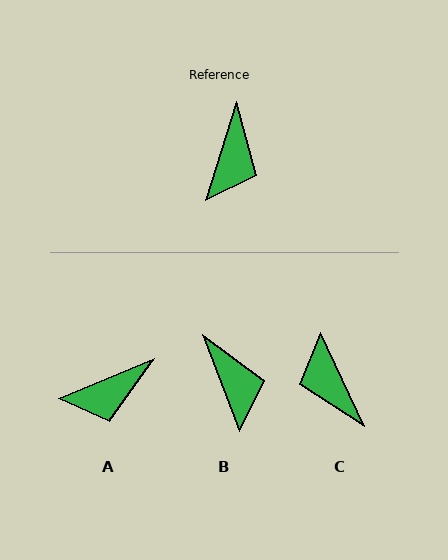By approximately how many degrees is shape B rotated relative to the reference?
Approximately 38 degrees counter-clockwise.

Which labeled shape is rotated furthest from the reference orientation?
C, about 138 degrees away.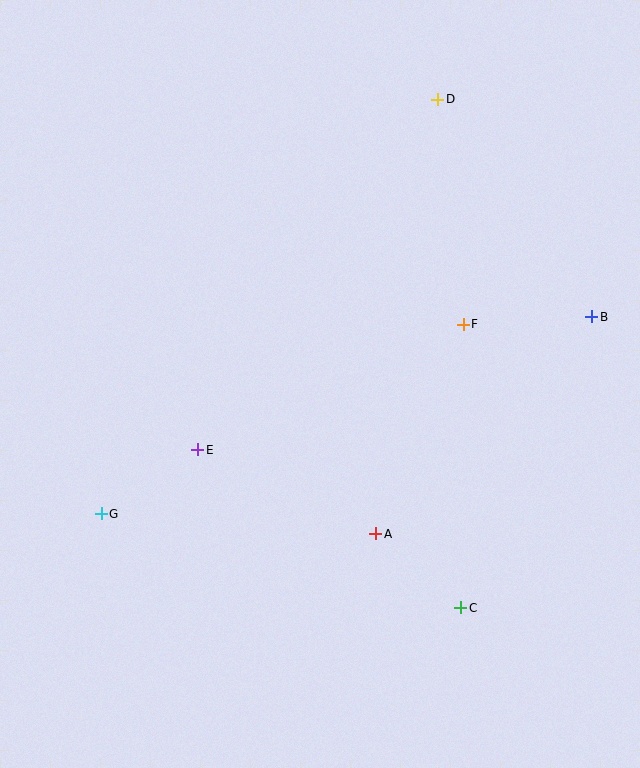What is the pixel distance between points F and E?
The distance between F and E is 293 pixels.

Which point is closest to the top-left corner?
Point D is closest to the top-left corner.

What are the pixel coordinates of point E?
Point E is at (198, 450).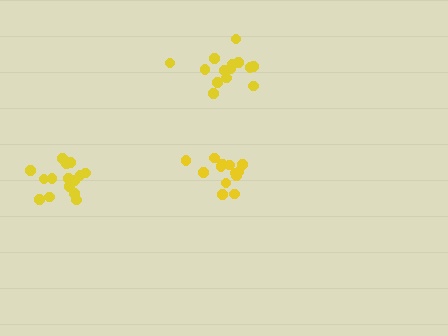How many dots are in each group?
Group 1: 13 dots, Group 2: 15 dots, Group 3: 14 dots (42 total).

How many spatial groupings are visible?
There are 3 spatial groupings.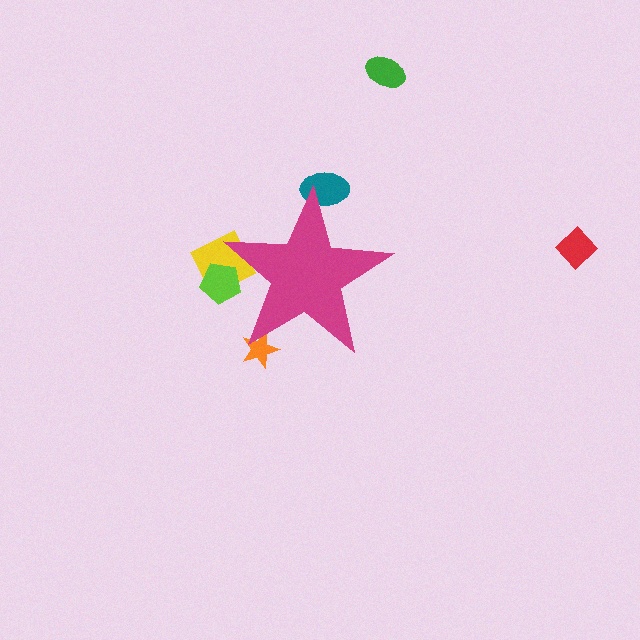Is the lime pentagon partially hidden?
Yes, the lime pentagon is partially hidden behind the magenta star.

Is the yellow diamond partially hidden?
Yes, the yellow diamond is partially hidden behind the magenta star.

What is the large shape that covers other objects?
A magenta star.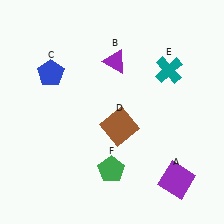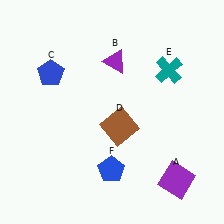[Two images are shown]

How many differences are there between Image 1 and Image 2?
There is 1 difference between the two images.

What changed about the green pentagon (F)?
In Image 1, F is green. In Image 2, it changed to blue.